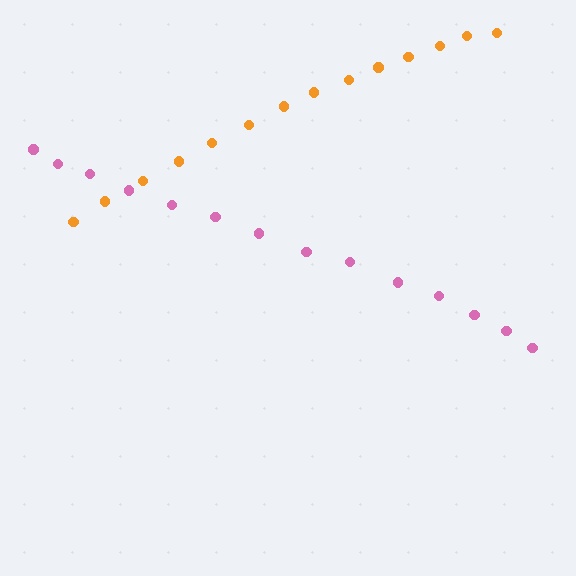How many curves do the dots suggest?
There are 2 distinct paths.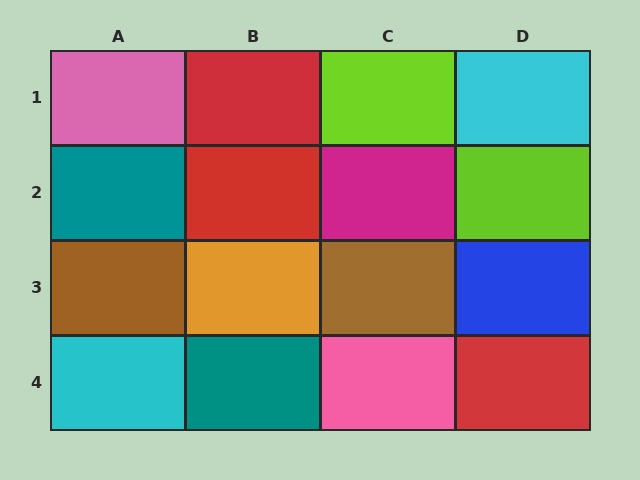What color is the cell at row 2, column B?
Red.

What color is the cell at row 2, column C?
Magenta.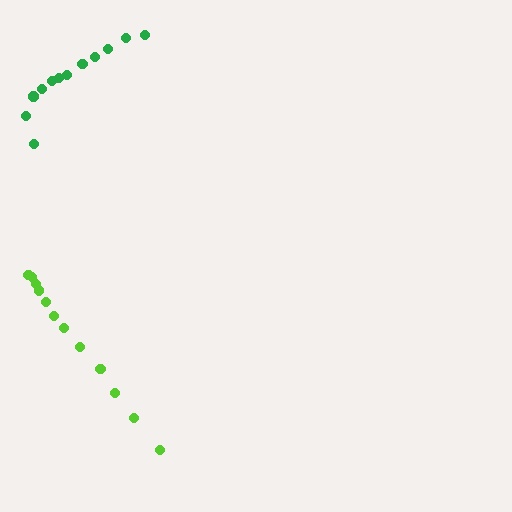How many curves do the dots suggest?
There are 2 distinct paths.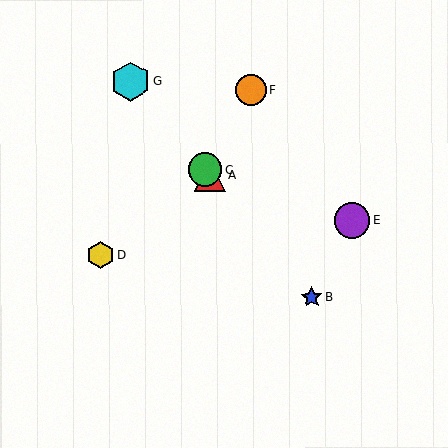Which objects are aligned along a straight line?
Objects A, B, C, G are aligned along a straight line.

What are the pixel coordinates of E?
Object E is at (352, 220).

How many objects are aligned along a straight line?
4 objects (A, B, C, G) are aligned along a straight line.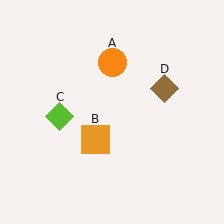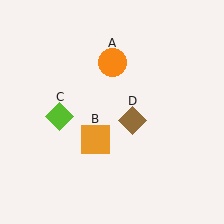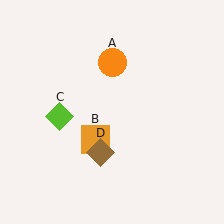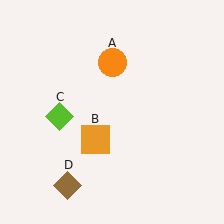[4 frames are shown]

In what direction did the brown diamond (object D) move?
The brown diamond (object D) moved down and to the left.